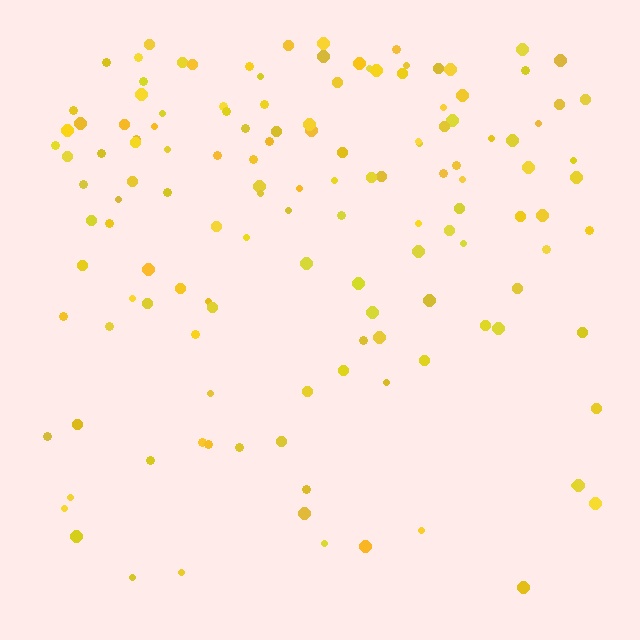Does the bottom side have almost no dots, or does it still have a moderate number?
Still a moderate number, just noticeably fewer than the top.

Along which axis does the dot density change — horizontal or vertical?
Vertical.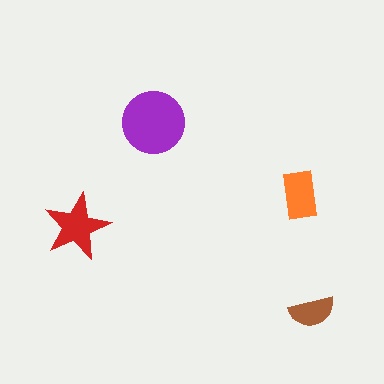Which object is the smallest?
The brown semicircle.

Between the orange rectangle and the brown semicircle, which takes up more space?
The orange rectangle.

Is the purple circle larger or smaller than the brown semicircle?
Larger.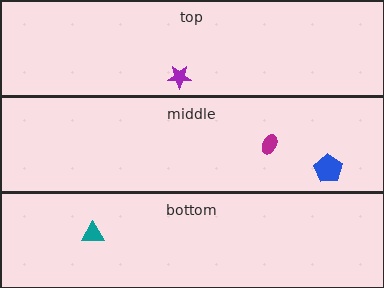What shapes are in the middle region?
The blue pentagon, the magenta ellipse.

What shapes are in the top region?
The purple star.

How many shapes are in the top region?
1.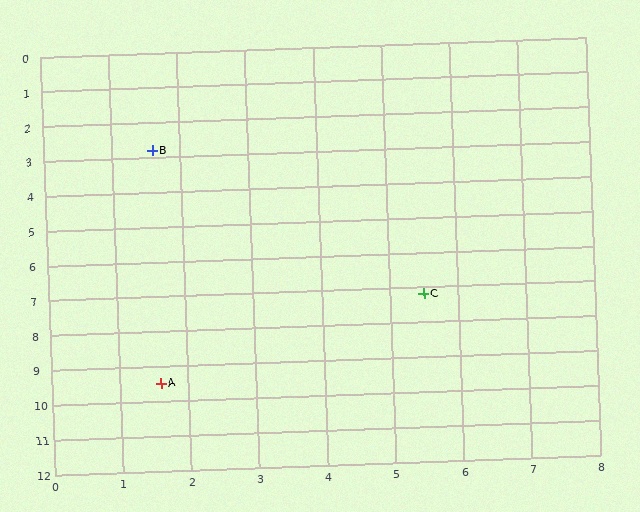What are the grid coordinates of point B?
Point B is at approximately (1.6, 2.8).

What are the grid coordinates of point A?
Point A is at approximately (1.6, 9.5).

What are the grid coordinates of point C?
Point C is at approximately (5.5, 7.2).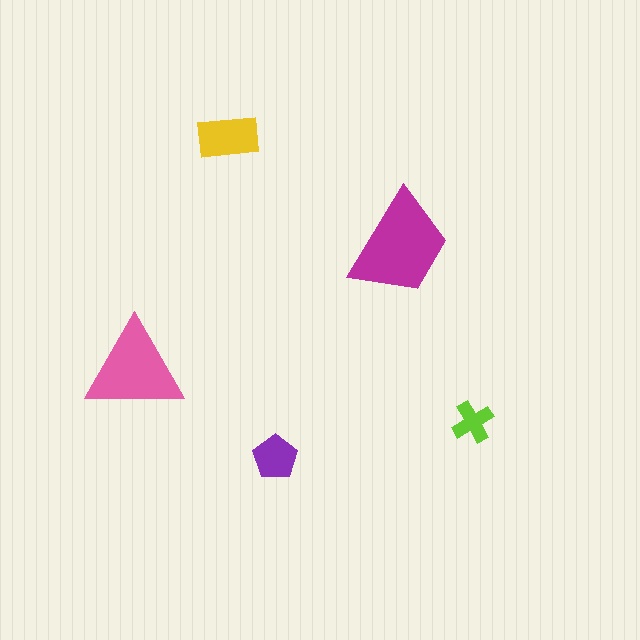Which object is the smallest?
The lime cross.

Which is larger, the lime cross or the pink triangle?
The pink triangle.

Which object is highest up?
The yellow rectangle is topmost.